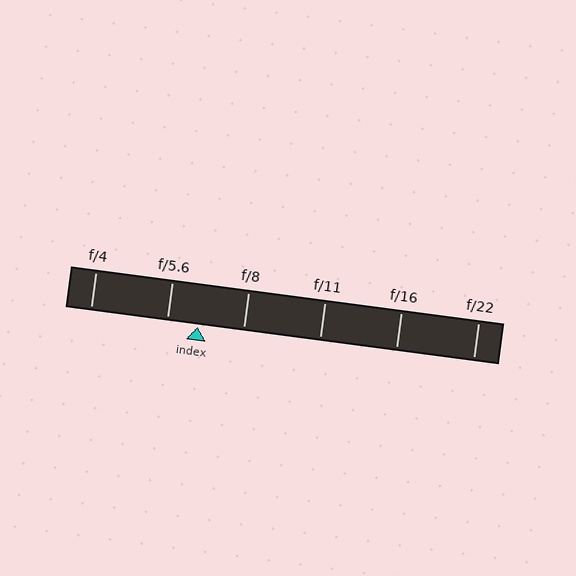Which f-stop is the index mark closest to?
The index mark is closest to f/5.6.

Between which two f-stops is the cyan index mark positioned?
The index mark is between f/5.6 and f/8.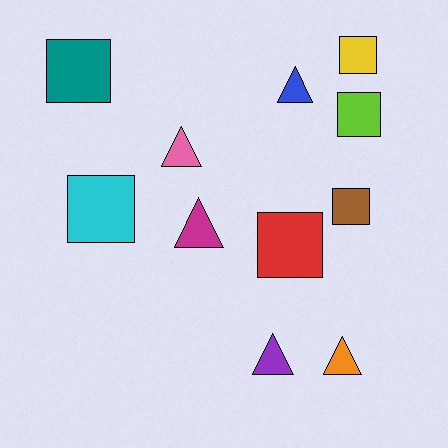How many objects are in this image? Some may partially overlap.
There are 11 objects.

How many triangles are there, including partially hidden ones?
There are 5 triangles.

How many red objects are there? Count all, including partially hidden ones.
There is 1 red object.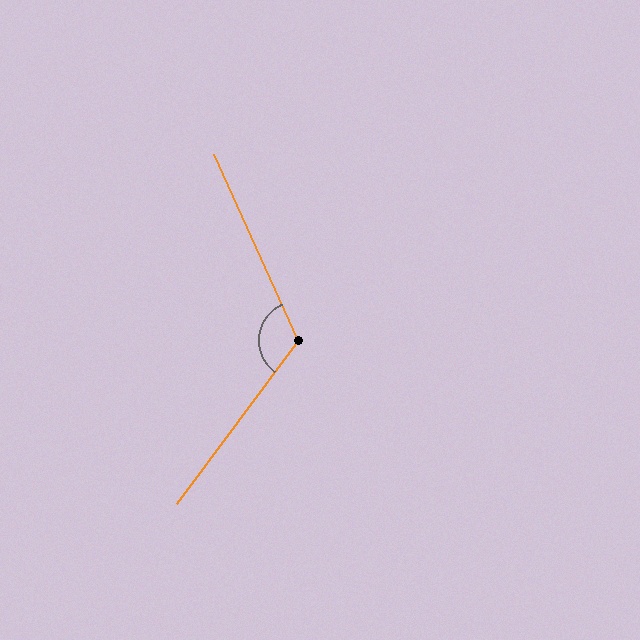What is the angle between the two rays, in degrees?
Approximately 119 degrees.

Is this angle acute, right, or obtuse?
It is obtuse.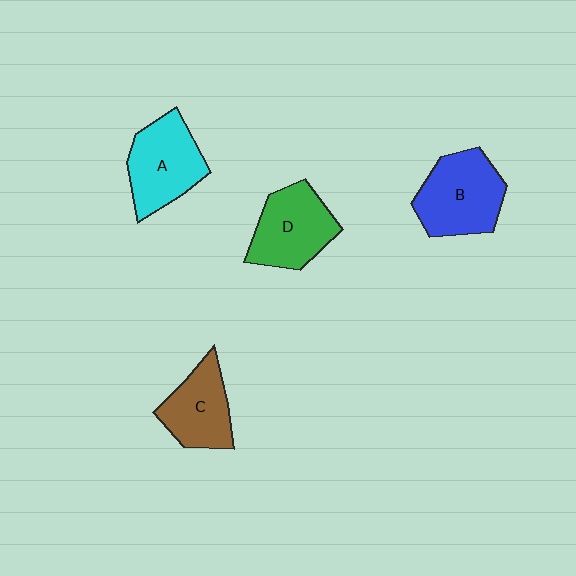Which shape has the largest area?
Shape B (blue).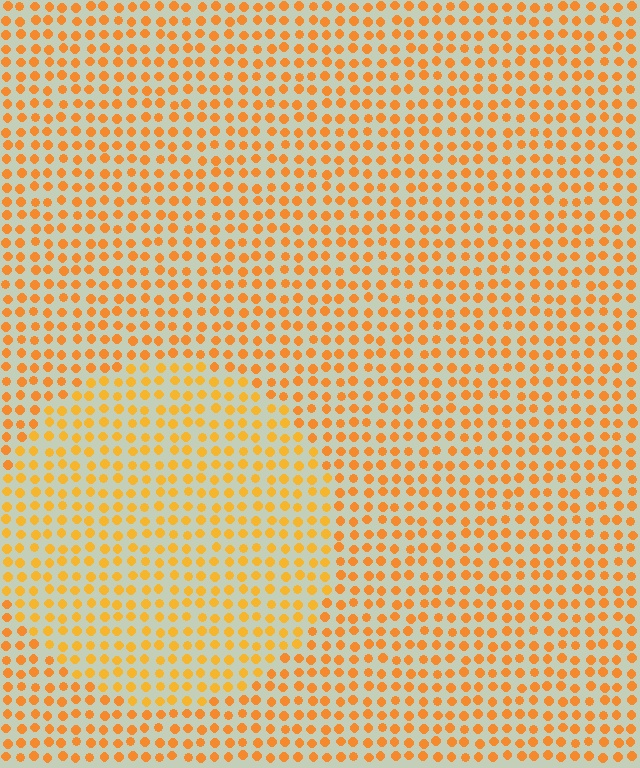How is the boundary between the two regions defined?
The boundary is defined purely by a slight shift in hue (about 13 degrees). Spacing, size, and orientation are identical on both sides.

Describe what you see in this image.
The image is filled with small orange elements in a uniform arrangement. A circle-shaped region is visible where the elements are tinted to a slightly different hue, forming a subtle color boundary.